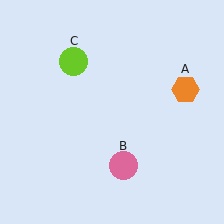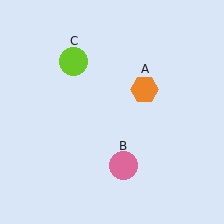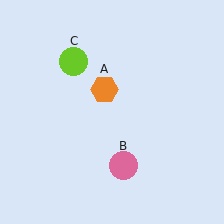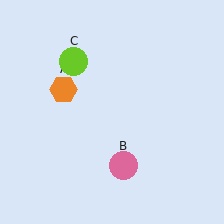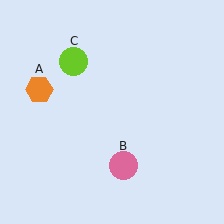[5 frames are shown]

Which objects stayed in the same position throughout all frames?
Pink circle (object B) and lime circle (object C) remained stationary.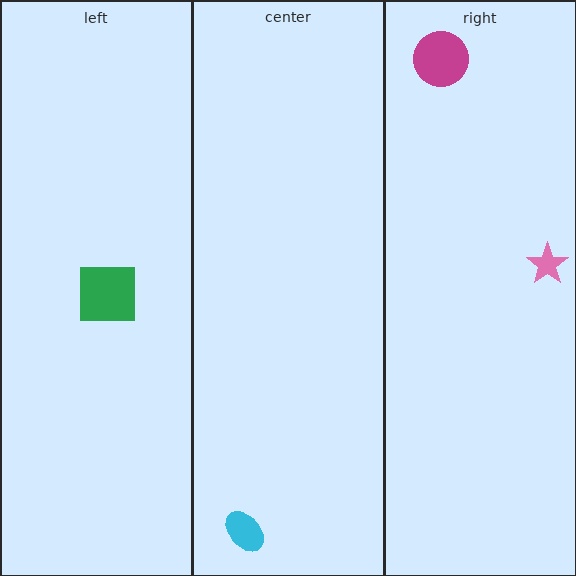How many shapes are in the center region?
1.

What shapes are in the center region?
The cyan ellipse.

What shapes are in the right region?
The pink star, the magenta circle.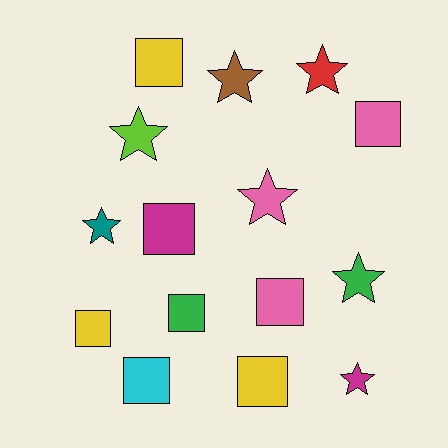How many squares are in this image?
There are 8 squares.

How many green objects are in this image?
There are 2 green objects.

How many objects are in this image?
There are 15 objects.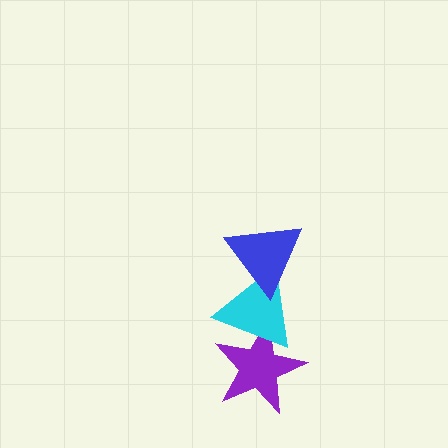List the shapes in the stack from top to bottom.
From top to bottom: the blue triangle, the cyan triangle, the purple star.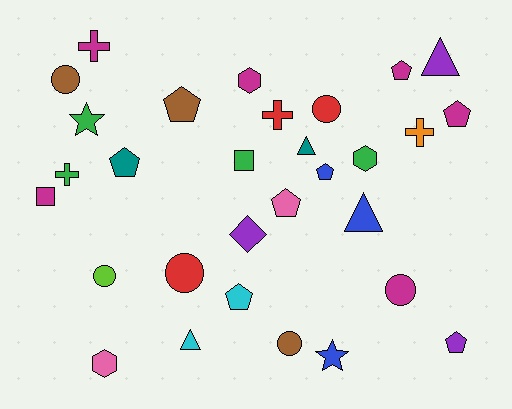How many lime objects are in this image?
There is 1 lime object.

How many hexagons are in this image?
There are 3 hexagons.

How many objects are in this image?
There are 30 objects.